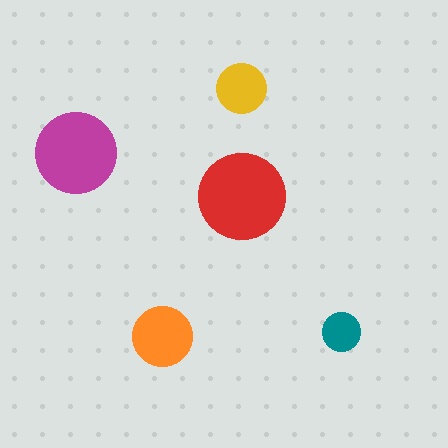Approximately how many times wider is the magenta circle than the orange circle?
About 1.5 times wider.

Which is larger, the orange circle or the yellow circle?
The orange one.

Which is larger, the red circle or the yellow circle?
The red one.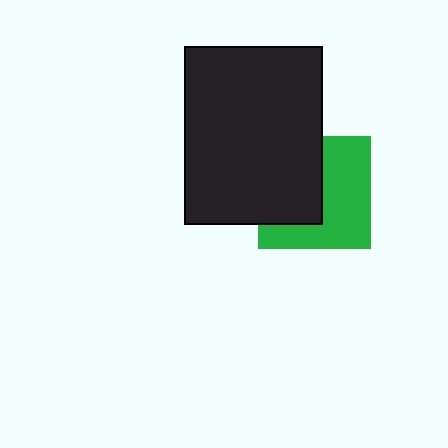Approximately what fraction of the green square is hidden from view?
Roughly 46% of the green square is hidden behind the black rectangle.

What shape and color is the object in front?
The object in front is a black rectangle.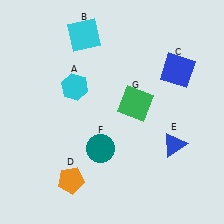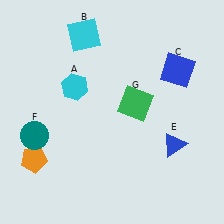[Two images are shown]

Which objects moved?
The objects that moved are: the orange pentagon (D), the teal circle (F).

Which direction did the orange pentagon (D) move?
The orange pentagon (D) moved left.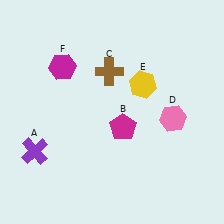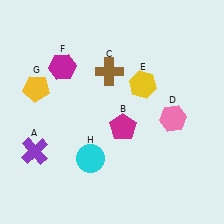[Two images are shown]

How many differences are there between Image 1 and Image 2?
There are 2 differences between the two images.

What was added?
A yellow pentagon (G), a cyan circle (H) were added in Image 2.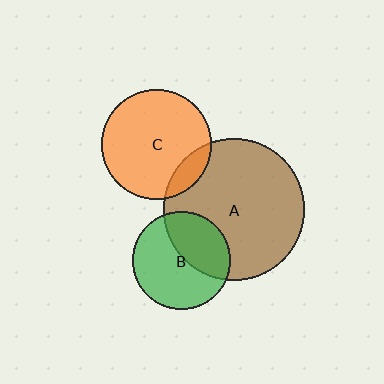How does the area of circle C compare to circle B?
Approximately 1.3 times.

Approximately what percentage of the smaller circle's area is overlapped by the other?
Approximately 15%.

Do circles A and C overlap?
Yes.